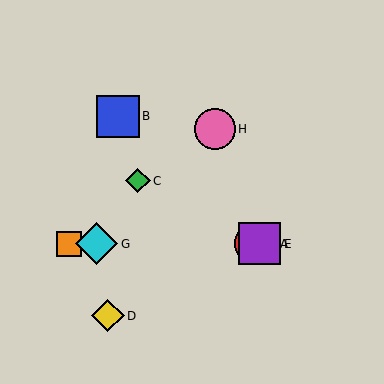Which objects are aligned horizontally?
Objects A, E, F, G are aligned horizontally.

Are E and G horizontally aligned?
Yes, both are at y≈244.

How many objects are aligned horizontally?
4 objects (A, E, F, G) are aligned horizontally.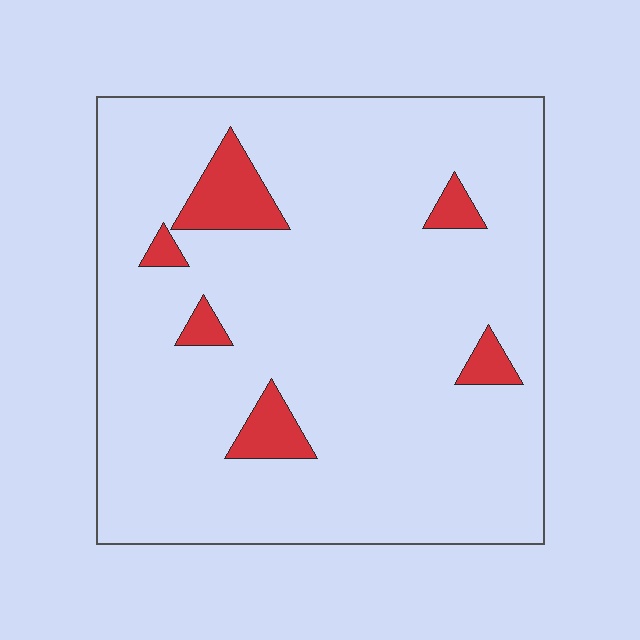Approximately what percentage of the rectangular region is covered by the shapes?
Approximately 10%.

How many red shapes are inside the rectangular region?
6.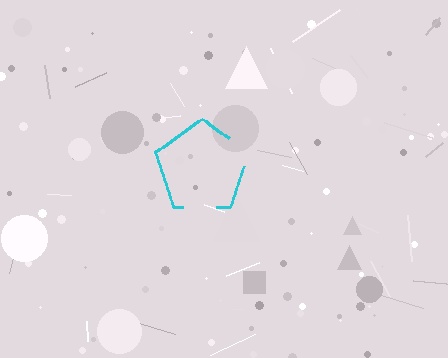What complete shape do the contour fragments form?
The contour fragments form a pentagon.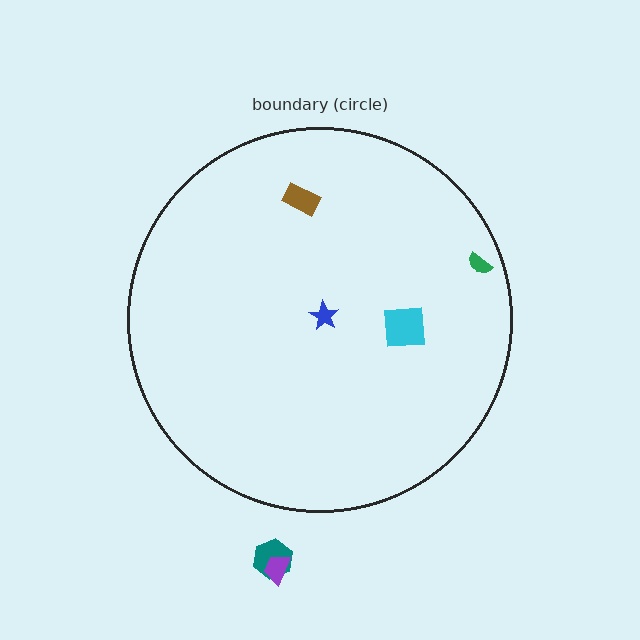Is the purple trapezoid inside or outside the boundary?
Outside.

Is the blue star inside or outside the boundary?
Inside.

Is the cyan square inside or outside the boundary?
Inside.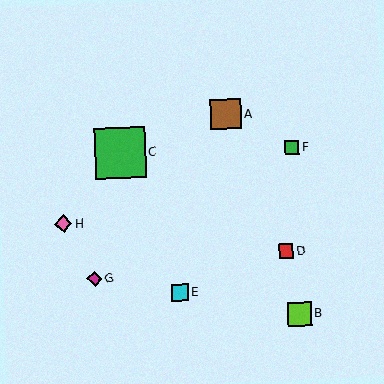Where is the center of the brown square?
The center of the brown square is at (226, 114).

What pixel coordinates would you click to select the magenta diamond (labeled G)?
Click at (95, 279) to select the magenta diamond G.